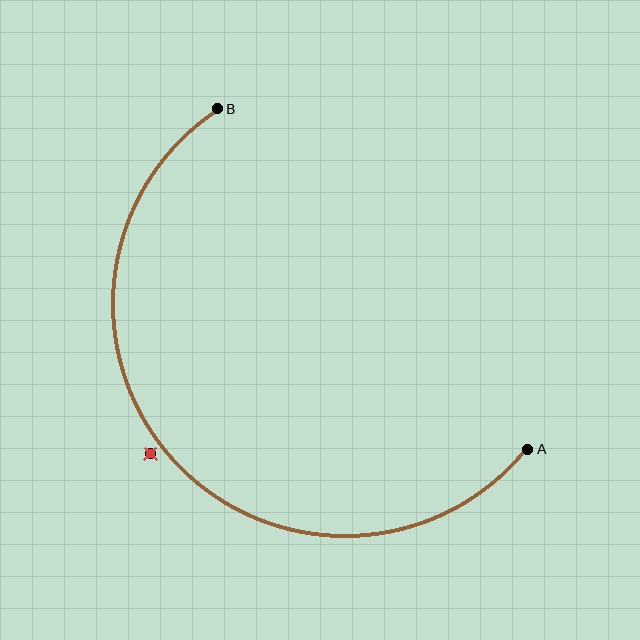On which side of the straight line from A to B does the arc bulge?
The arc bulges below and to the left of the straight line connecting A and B.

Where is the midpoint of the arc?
The arc midpoint is the point on the curve farthest from the straight line joining A and B. It sits below and to the left of that line.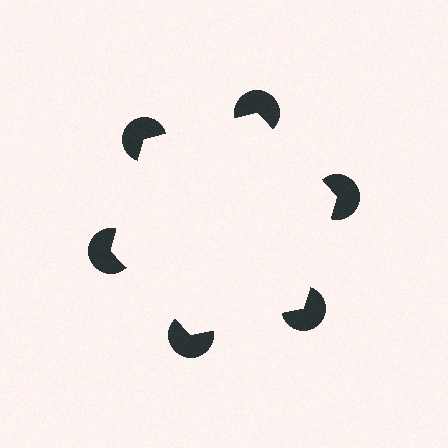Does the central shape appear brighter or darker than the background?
It typically appears slightly brighter than the background, even though no actual brightness change is drawn.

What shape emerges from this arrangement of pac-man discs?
An illusory hexagon — its edges are inferred from the aligned wedge cuts in the pac-man discs, not physically drawn.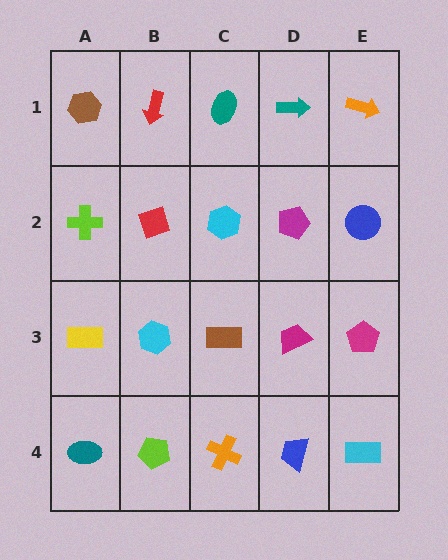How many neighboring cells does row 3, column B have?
4.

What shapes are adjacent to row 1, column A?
A lime cross (row 2, column A), a red arrow (row 1, column B).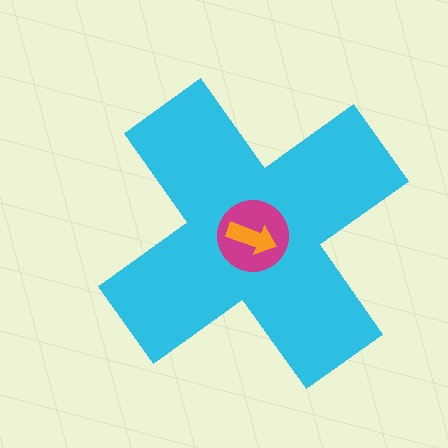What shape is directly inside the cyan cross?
The magenta circle.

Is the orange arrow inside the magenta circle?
Yes.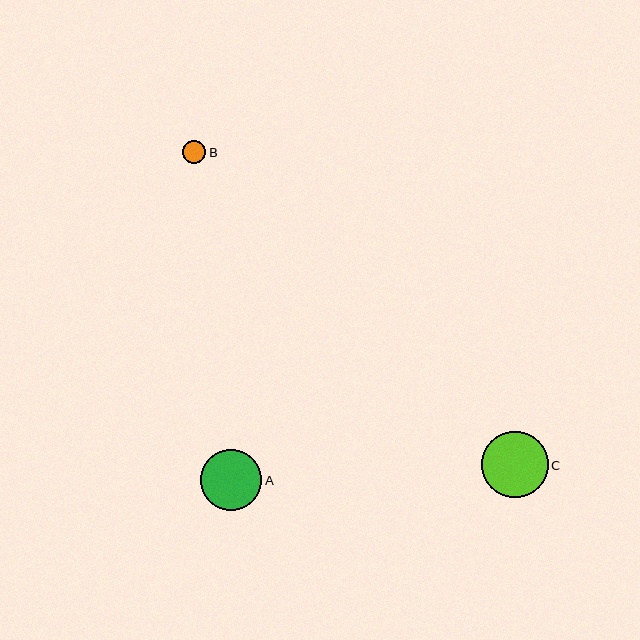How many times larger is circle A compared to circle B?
Circle A is approximately 2.6 times the size of circle B.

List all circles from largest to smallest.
From largest to smallest: C, A, B.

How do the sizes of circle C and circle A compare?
Circle C and circle A are approximately the same size.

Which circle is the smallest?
Circle B is the smallest with a size of approximately 24 pixels.